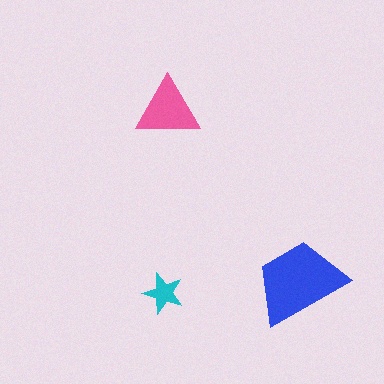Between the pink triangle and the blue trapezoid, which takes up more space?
The blue trapezoid.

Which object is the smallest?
The cyan star.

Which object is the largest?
The blue trapezoid.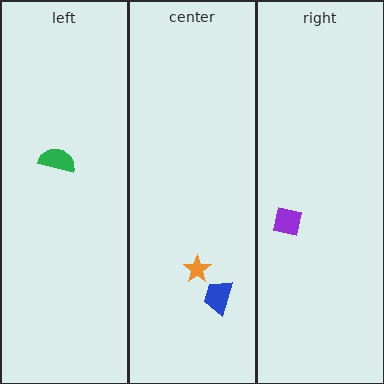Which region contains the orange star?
The center region.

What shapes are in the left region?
The green semicircle.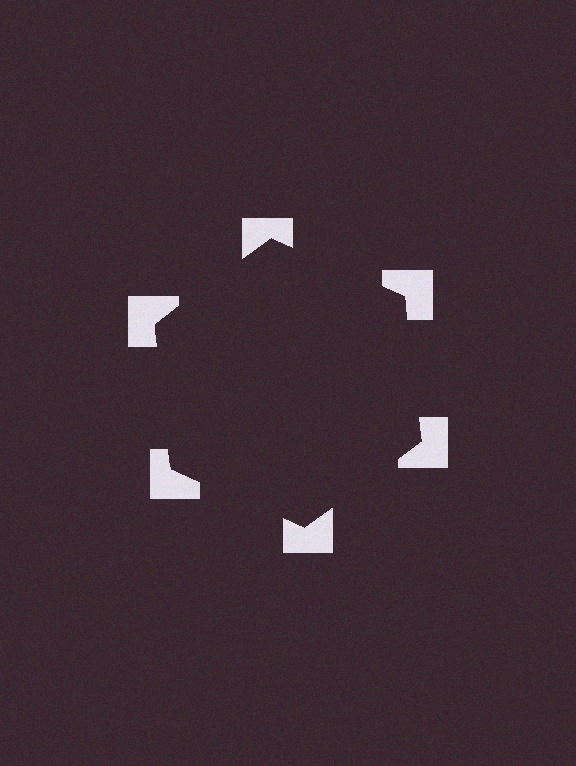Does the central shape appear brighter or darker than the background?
It typically appears slightly darker than the background, even though no actual brightness change is drawn.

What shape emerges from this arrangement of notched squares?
An illusory hexagon — its edges are inferred from the aligned wedge cuts in the notched squares, not physically drawn.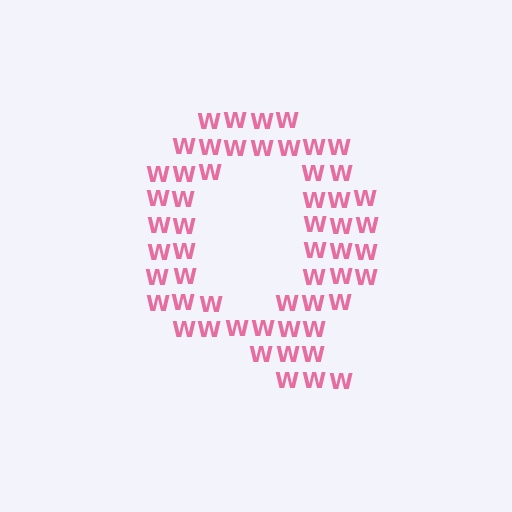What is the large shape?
The large shape is the letter Q.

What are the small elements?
The small elements are letter W's.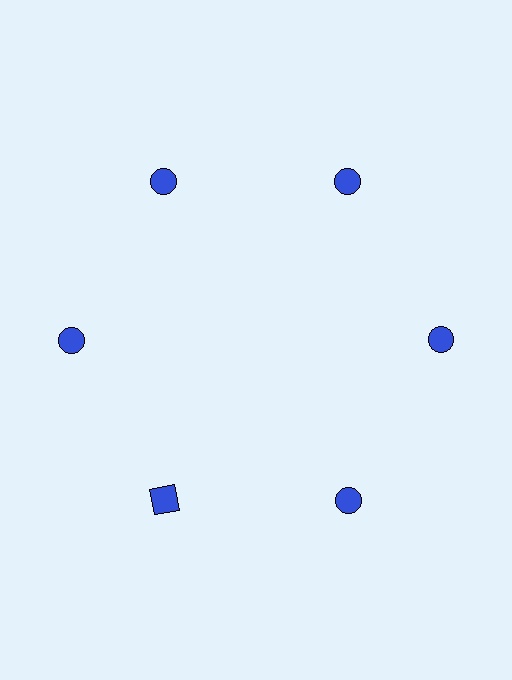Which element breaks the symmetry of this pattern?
The blue square at roughly the 7 o'clock position breaks the symmetry. All other shapes are blue circles.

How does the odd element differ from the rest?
It has a different shape: square instead of circle.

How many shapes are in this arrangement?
There are 6 shapes arranged in a ring pattern.